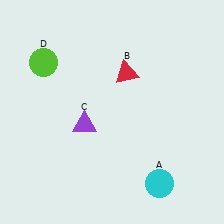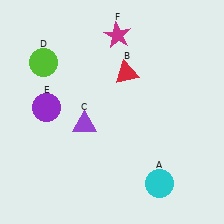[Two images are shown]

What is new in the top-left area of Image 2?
A purple circle (E) was added in the top-left area of Image 2.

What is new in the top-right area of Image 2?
A magenta star (F) was added in the top-right area of Image 2.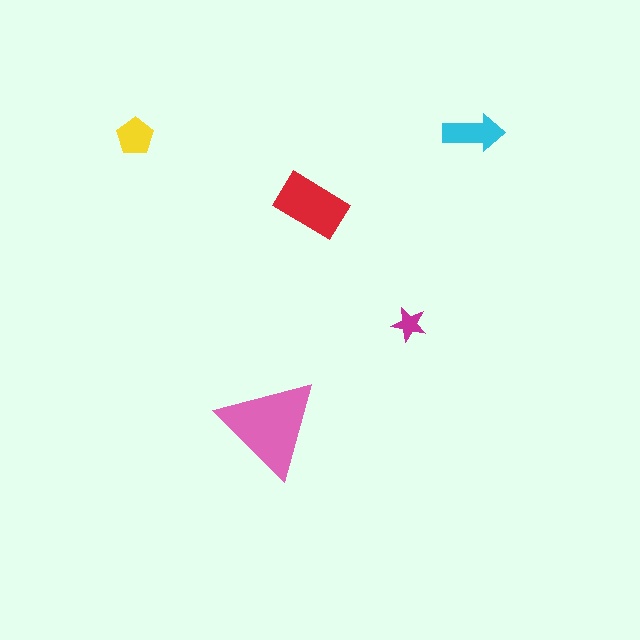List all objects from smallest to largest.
The magenta star, the yellow pentagon, the cyan arrow, the red rectangle, the pink triangle.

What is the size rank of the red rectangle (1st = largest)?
2nd.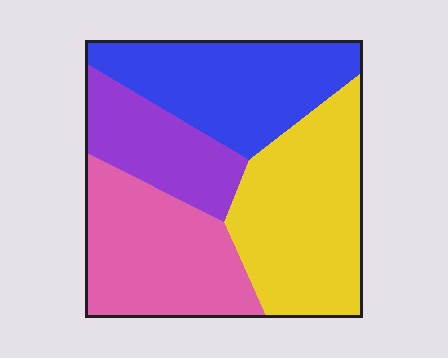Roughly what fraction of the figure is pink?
Pink takes up about one quarter (1/4) of the figure.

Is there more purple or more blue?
Blue.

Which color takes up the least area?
Purple, at roughly 15%.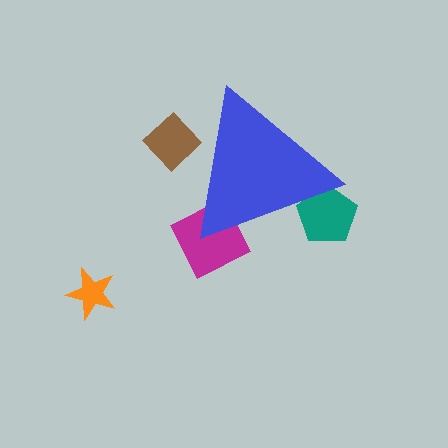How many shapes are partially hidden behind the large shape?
3 shapes are partially hidden.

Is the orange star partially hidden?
No, the orange star is fully visible.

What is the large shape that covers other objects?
A blue triangle.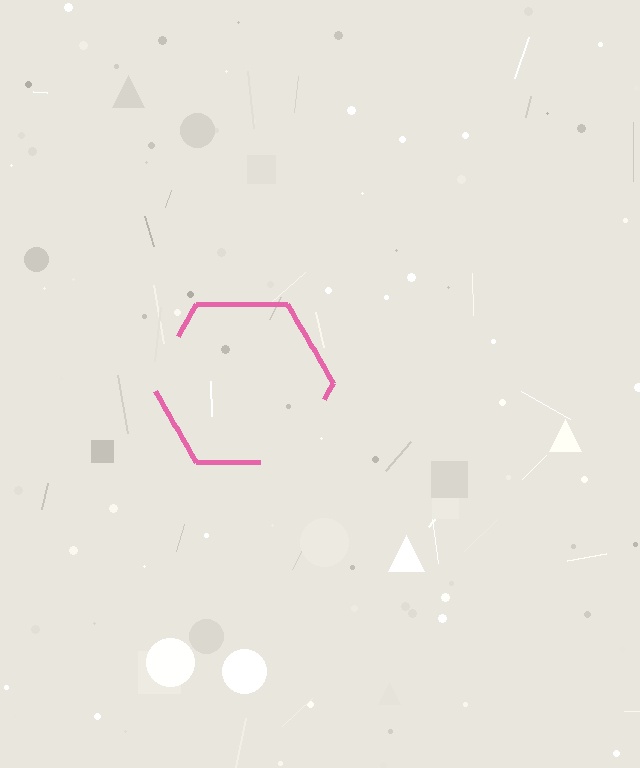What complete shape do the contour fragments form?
The contour fragments form a hexagon.